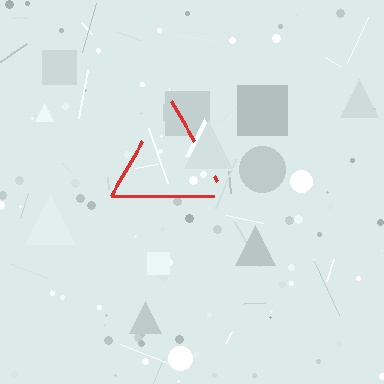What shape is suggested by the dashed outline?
The dashed outline suggests a triangle.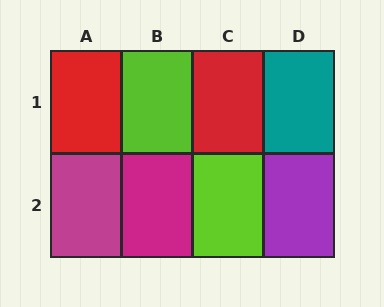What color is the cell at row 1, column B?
Lime.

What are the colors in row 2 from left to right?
Magenta, magenta, lime, purple.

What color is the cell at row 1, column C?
Red.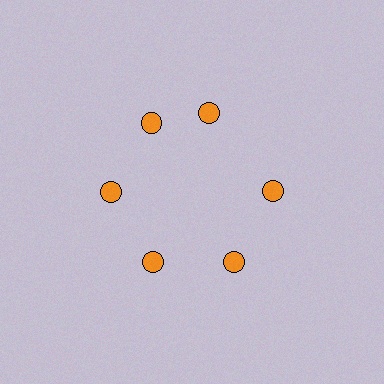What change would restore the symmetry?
The symmetry would be restored by rotating it back into even spacing with its neighbors so that all 6 circles sit at equal angles and equal distance from the center.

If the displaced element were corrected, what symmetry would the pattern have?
It would have 6-fold rotational symmetry — the pattern would map onto itself every 60 degrees.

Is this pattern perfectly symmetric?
No. The 6 orange circles are arranged in a ring, but one element near the 1 o'clock position is rotated out of alignment along the ring, breaking the 6-fold rotational symmetry.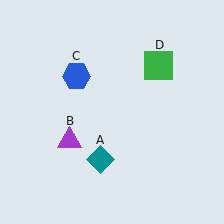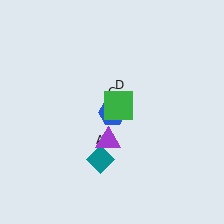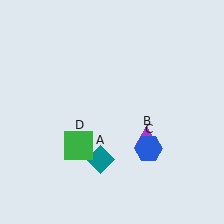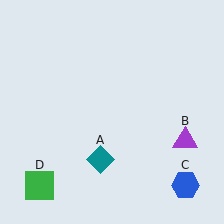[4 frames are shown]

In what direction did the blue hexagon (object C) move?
The blue hexagon (object C) moved down and to the right.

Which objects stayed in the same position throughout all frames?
Teal diamond (object A) remained stationary.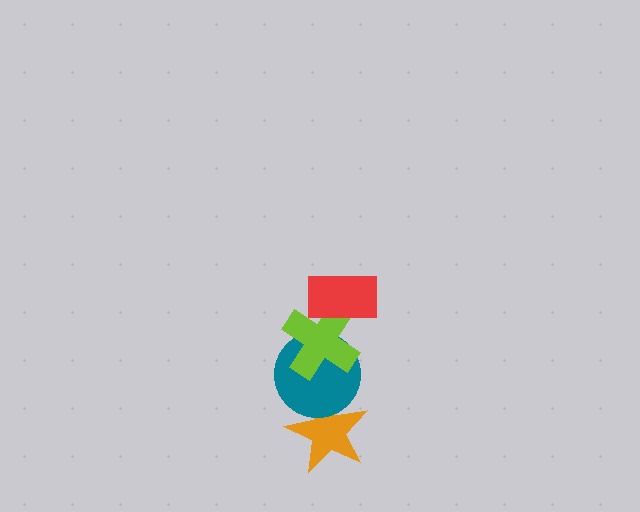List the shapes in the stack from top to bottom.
From top to bottom: the red rectangle, the lime cross, the teal circle, the orange star.